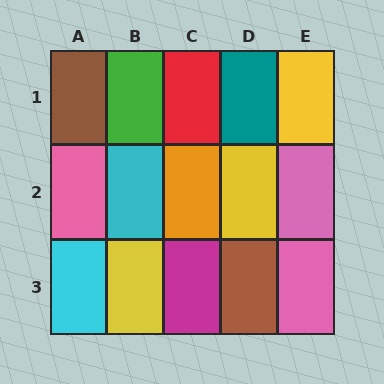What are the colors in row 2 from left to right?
Pink, cyan, orange, yellow, pink.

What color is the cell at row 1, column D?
Teal.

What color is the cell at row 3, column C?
Magenta.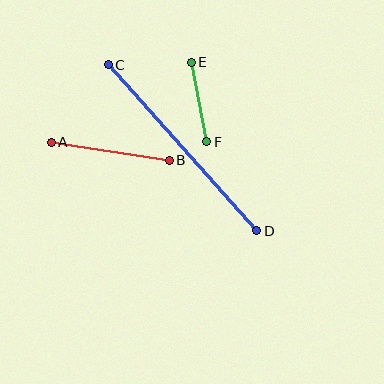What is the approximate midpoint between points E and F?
The midpoint is at approximately (199, 102) pixels.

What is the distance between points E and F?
The distance is approximately 81 pixels.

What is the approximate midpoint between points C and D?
The midpoint is at approximately (182, 148) pixels.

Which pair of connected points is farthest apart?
Points C and D are farthest apart.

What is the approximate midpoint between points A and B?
The midpoint is at approximately (110, 151) pixels.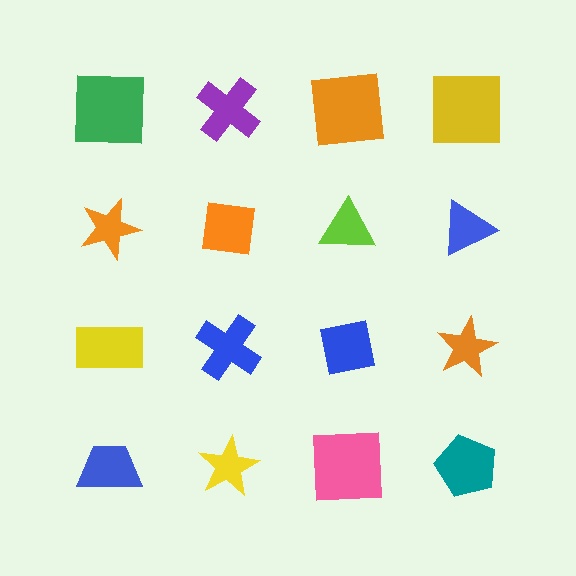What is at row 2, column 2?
An orange square.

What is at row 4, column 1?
A blue trapezoid.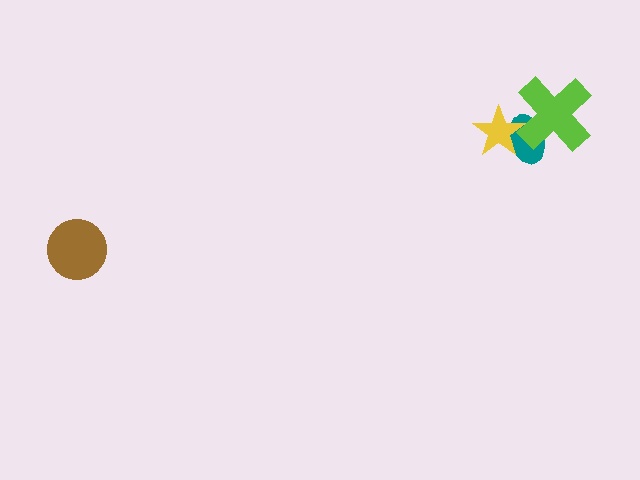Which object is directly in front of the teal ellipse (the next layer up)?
The lime cross is directly in front of the teal ellipse.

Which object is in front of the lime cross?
The yellow star is in front of the lime cross.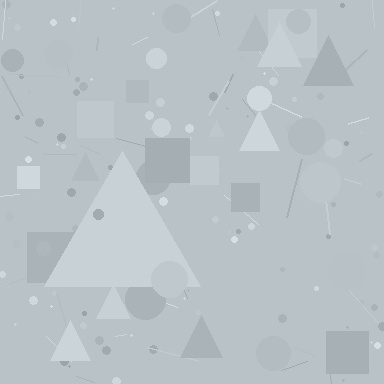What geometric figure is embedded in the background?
A triangle is embedded in the background.